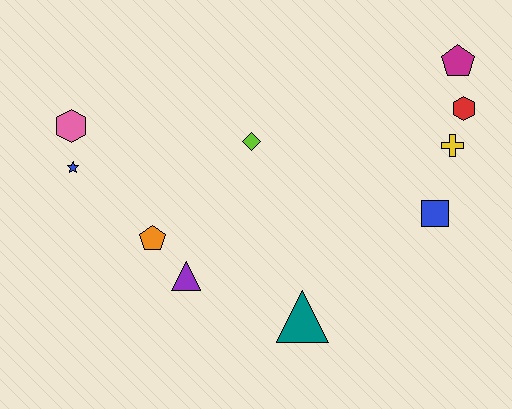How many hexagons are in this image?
There are 2 hexagons.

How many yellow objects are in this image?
There is 1 yellow object.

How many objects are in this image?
There are 10 objects.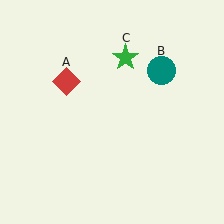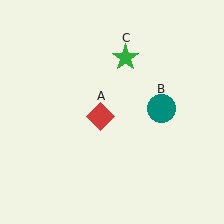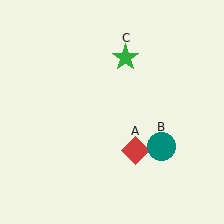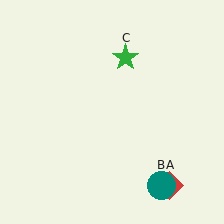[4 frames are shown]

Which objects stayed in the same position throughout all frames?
Green star (object C) remained stationary.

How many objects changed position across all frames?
2 objects changed position: red diamond (object A), teal circle (object B).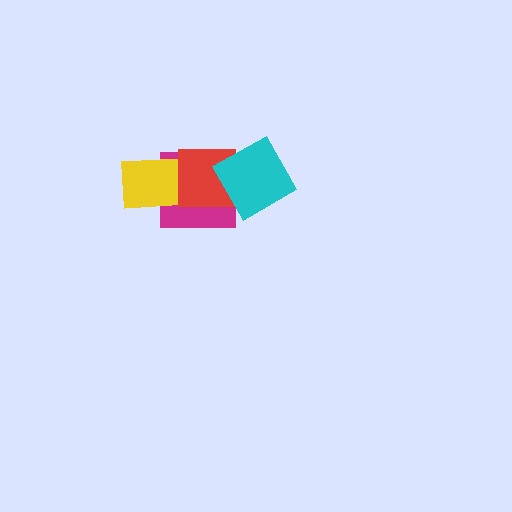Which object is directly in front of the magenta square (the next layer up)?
The yellow rectangle is directly in front of the magenta square.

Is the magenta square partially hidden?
Yes, it is partially covered by another shape.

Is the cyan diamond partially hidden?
No, no other shape covers it.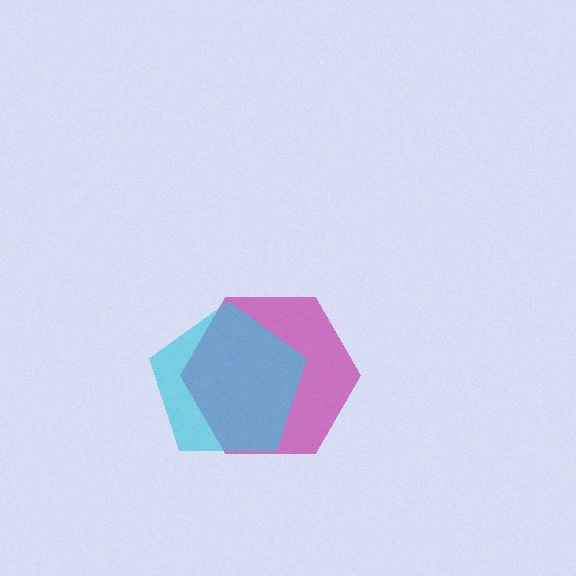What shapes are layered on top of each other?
The layered shapes are: a magenta hexagon, a cyan pentagon.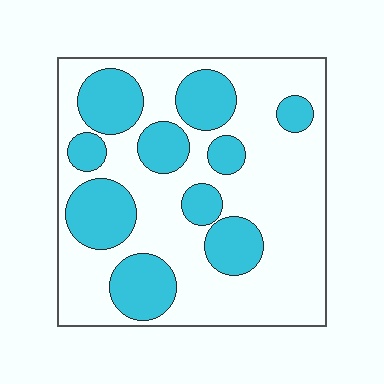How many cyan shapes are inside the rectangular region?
10.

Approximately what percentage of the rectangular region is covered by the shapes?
Approximately 35%.